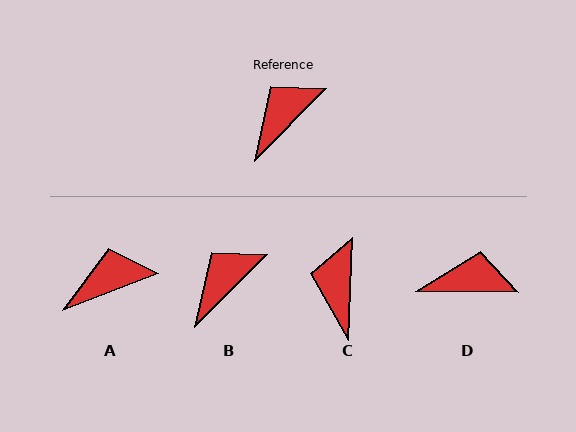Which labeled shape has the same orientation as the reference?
B.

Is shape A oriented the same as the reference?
No, it is off by about 24 degrees.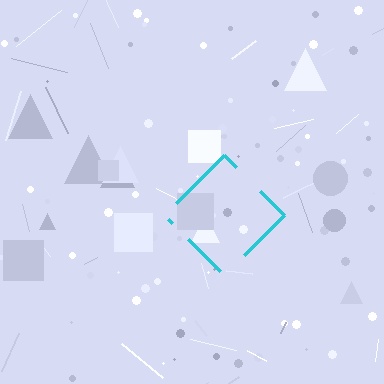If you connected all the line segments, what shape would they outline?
They would outline a diamond.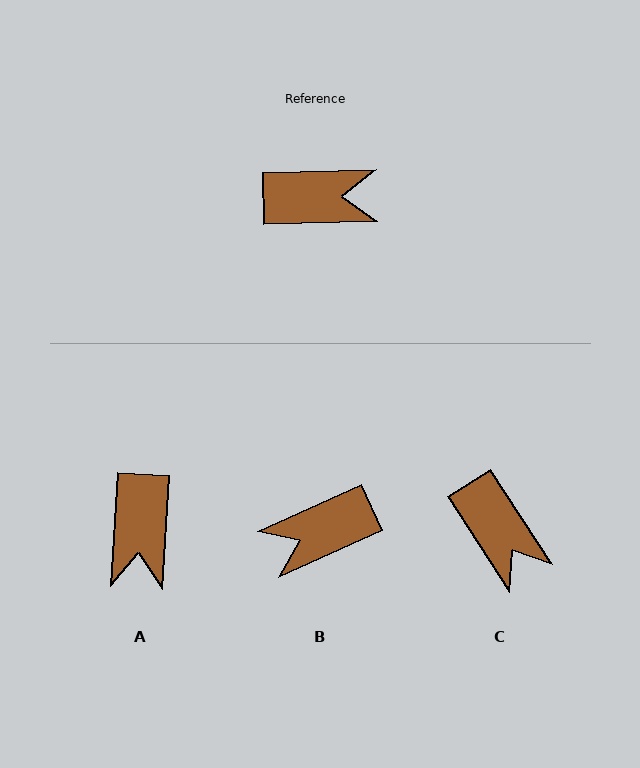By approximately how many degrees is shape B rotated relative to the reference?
Approximately 157 degrees clockwise.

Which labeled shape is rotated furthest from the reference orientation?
B, about 157 degrees away.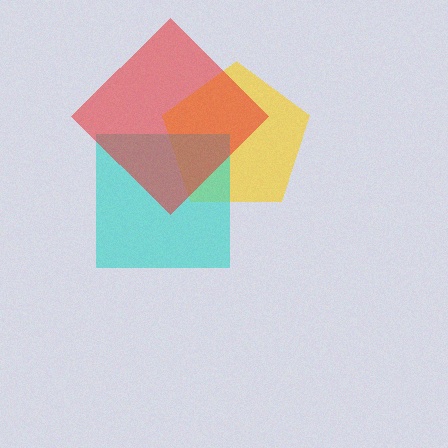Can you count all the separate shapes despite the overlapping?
Yes, there are 3 separate shapes.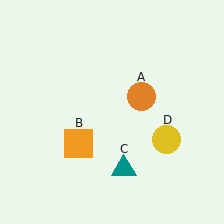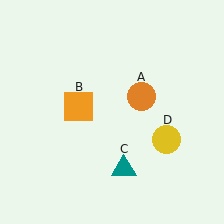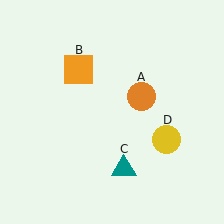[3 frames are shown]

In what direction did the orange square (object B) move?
The orange square (object B) moved up.